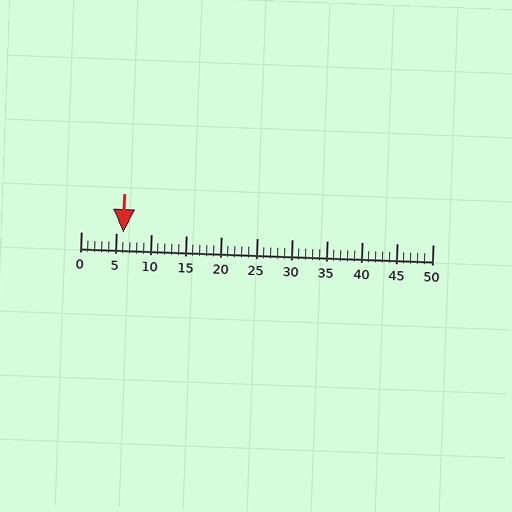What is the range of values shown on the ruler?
The ruler shows values from 0 to 50.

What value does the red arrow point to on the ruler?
The red arrow points to approximately 6.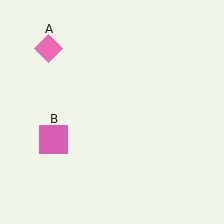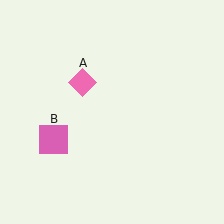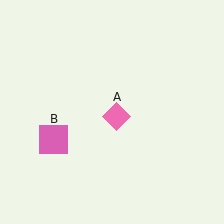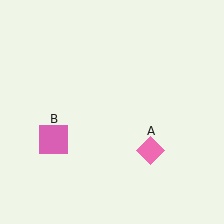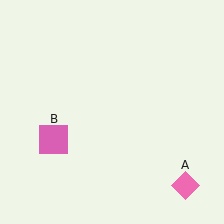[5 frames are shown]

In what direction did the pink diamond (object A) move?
The pink diamond (object A) moved down and to the right.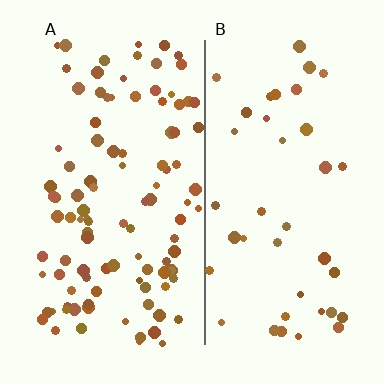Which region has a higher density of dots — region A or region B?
A (the left).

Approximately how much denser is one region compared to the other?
Approximately 2.5× — region A over region B.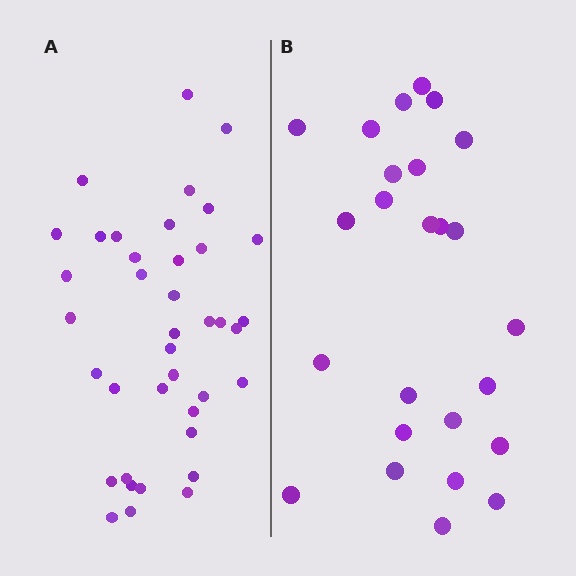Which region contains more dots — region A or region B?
Region A (the left region) has more dots.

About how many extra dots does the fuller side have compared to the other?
Region A has approximately 15 more dots than region B.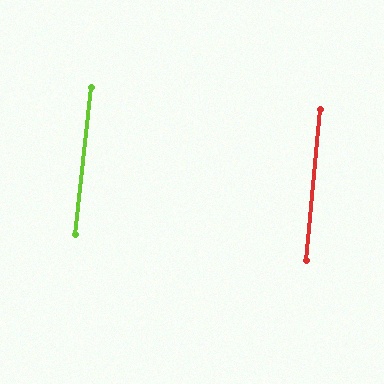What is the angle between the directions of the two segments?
Approximately 1 degree.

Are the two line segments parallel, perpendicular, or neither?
Parallel — their directions differ by only 1.4°.